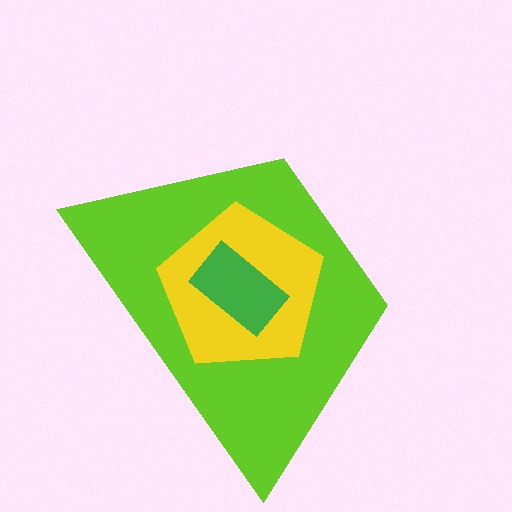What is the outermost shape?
The lime trapezoid.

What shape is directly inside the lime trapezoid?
The yellow pentagon.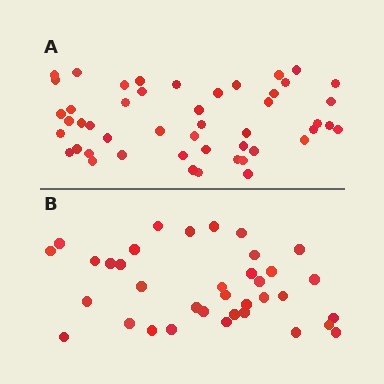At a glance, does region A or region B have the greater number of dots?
Region A (the top region) has more dots.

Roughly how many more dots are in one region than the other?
Region A has roughly 12 or so more dots than region B.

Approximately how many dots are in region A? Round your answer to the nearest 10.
About 50 dots. (The exact count is 48, which rounds to 50.)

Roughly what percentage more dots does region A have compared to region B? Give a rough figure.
About 35% more.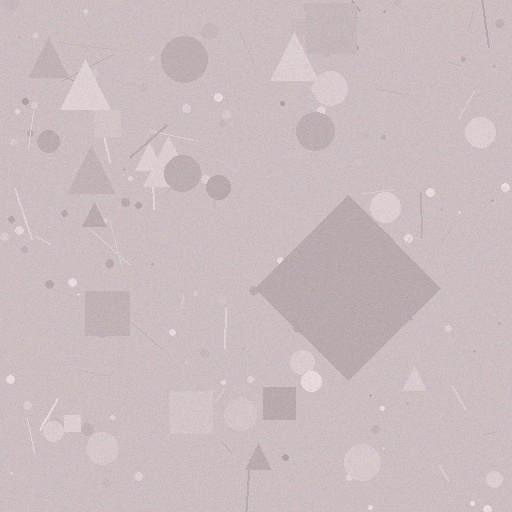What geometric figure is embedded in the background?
A diamond is embedded in the background.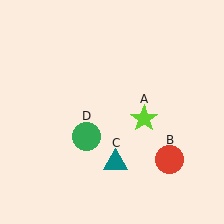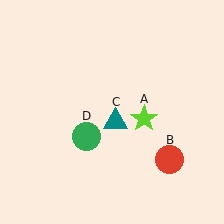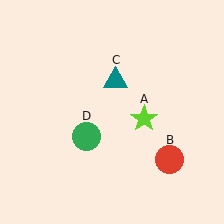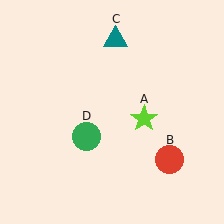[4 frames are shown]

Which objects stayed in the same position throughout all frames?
Lime star (object A) and red circle (object B) and green circle (object D) remained stationary.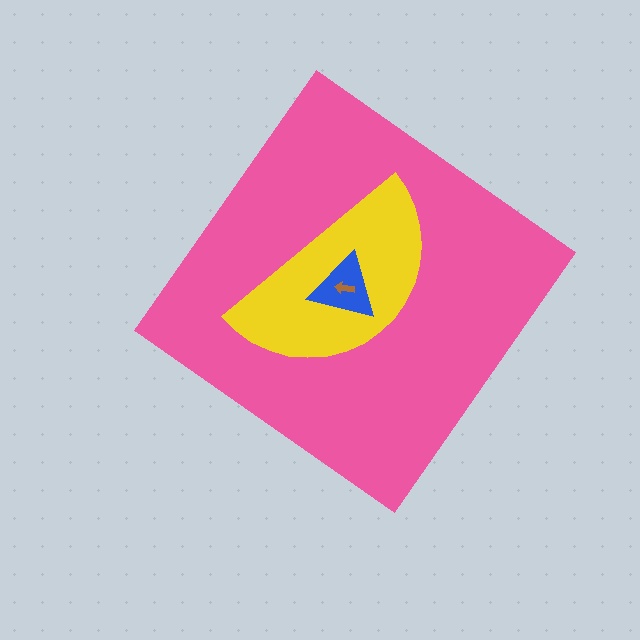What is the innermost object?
The brown arrow.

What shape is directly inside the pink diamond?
The yellow semicircle.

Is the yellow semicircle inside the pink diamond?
Yes.